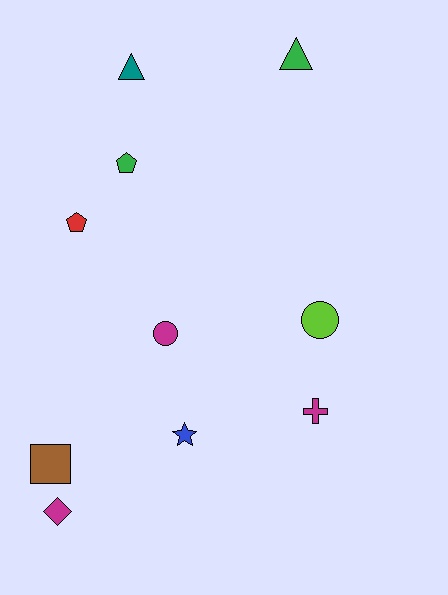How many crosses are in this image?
There is 1 cross.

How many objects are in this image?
There are 10 objects.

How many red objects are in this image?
There is 1 red object.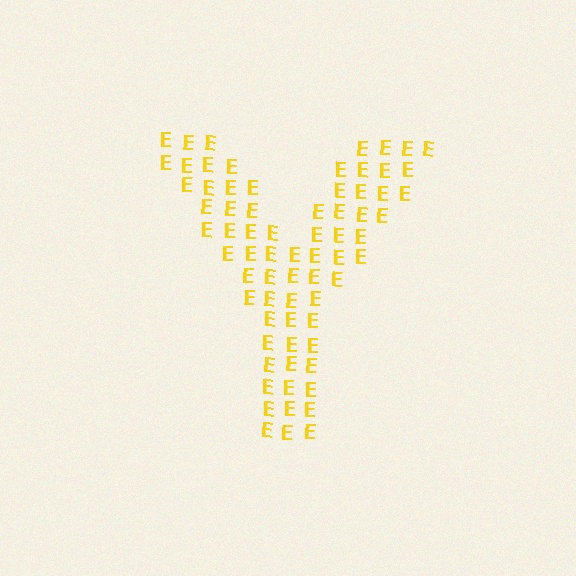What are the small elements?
The small elements are letter E's.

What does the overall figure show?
The overall figure shows the letter Y.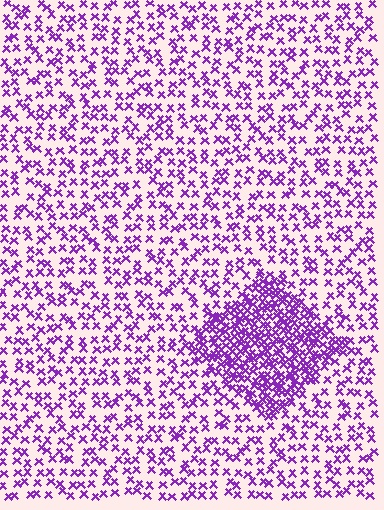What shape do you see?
I see a diamond.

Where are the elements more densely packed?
The elements are more densely packed inside the diamond boundary.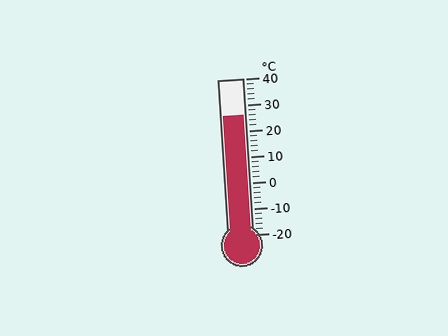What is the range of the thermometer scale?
The thermometer scale ranges from -20°C to 40°C.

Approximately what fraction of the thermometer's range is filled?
The thermometer is filled to approximately 75% of its range.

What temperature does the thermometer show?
The thermometer shows approximately 26°C.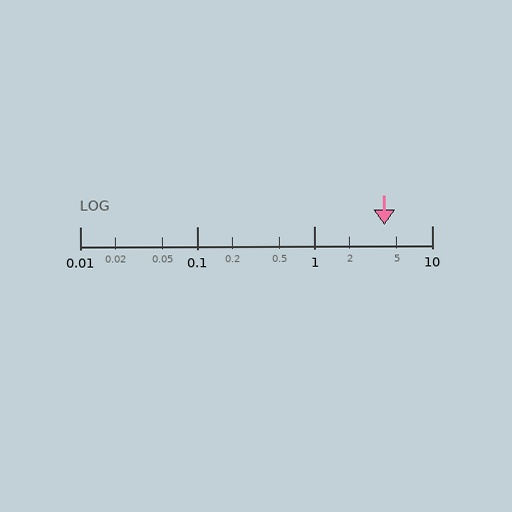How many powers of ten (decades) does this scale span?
The scale spans 3 decades, from 0.01 to 10.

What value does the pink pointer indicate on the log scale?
The pointer indicates approximately 3.9.